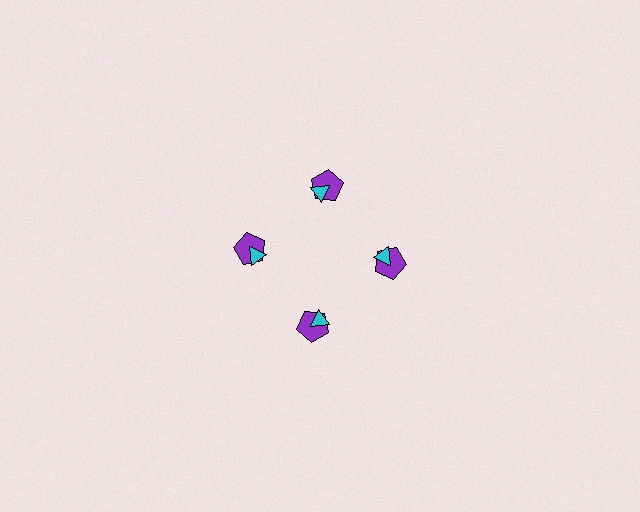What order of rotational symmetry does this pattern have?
This pattern has 4-fold rotational symmetry.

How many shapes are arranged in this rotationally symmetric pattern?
There are 8 shapes, arranged in 4 groups of 2.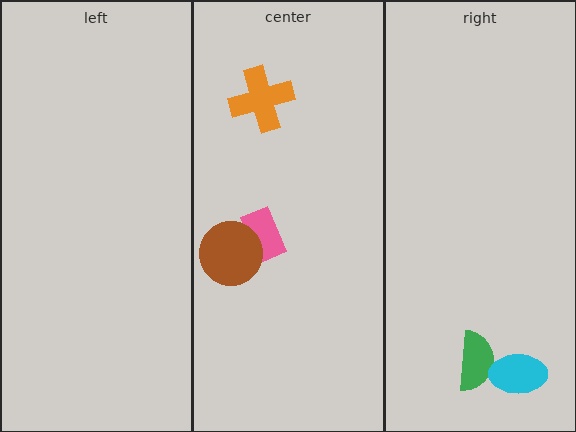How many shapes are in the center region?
3.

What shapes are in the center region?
The orange cross, the pink rectangle, the brown circle.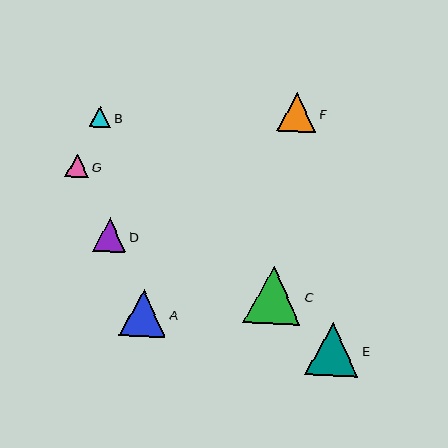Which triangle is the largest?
Triangle C is the largest with a size of approximately 58 pixels.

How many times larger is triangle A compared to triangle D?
Triangle A is approximately 1.4 times the size of triangle D.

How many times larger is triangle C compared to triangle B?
Triangle C is approximately 2.7 times the size of triangle B.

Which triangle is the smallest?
Triangle B is the smallest with a size of approximately 22 pixels.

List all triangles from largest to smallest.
From largest to smallest: C, E, A, F, D, G, B.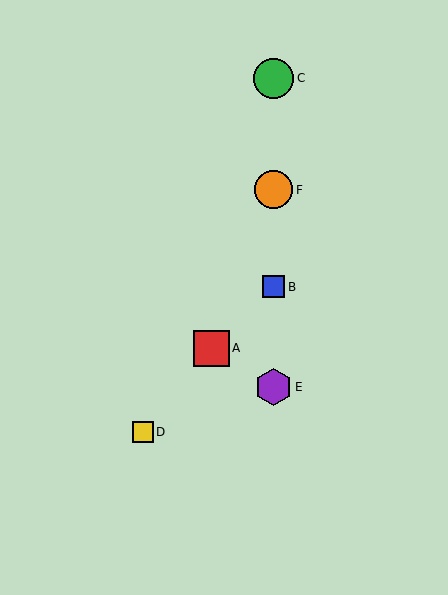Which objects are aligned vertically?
Objects B, C, E, F are aligned vertically.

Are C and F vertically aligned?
Yes, both are at x≈274.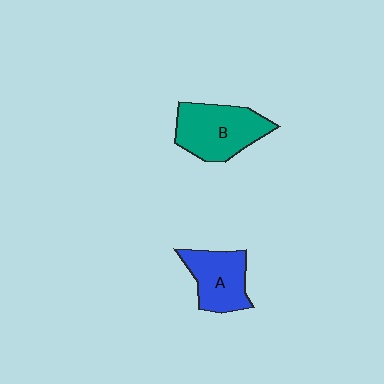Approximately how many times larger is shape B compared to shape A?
Approximately 1.3 times.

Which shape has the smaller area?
Shape A (blue).